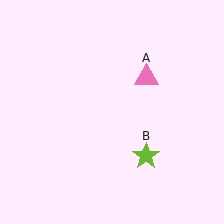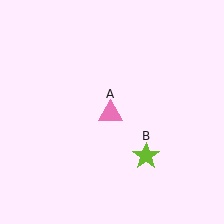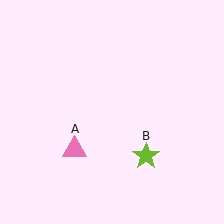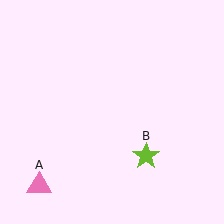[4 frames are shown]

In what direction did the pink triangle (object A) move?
The pink triangle (object A) moved down and to the left.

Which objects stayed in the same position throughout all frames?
Lime star (object B) remained stationary.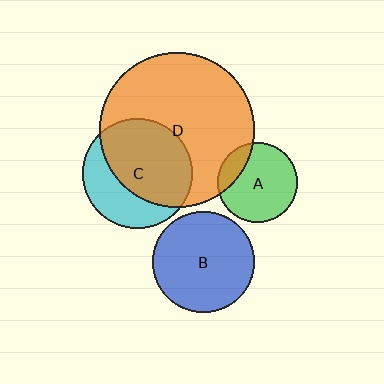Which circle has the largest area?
Circle D (orange).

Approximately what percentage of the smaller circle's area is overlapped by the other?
Approximately 20%.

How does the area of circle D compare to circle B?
Approximately 2.3 times.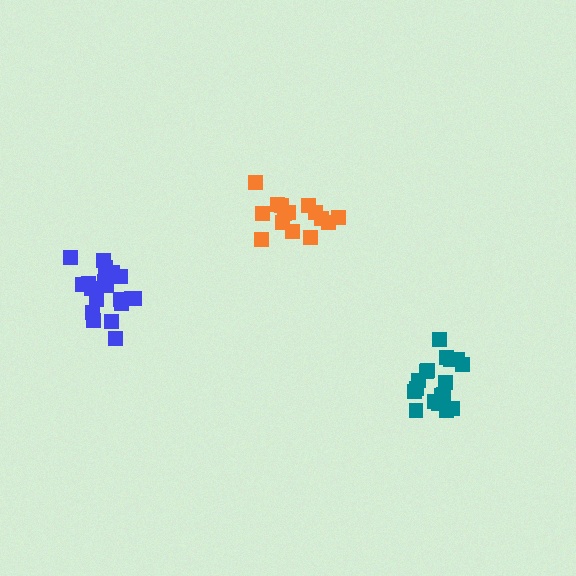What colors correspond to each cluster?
The clusters are colored: orange, blue, teal.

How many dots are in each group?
Group 1: 15 dots, Group 2: 20 dots, Group 3: 19 dots (54 total).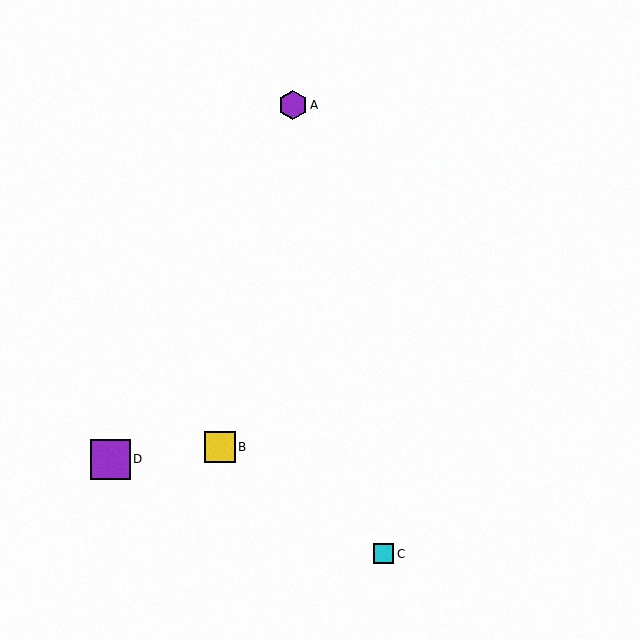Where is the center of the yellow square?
The center of the yellow square is at (220, 447).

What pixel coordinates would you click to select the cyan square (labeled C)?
Click at (384, 554) to select the cyan square C.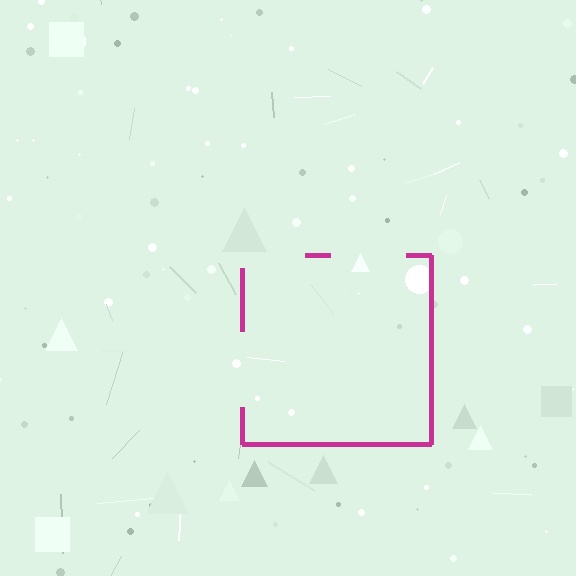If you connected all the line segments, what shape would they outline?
They would outline a square.